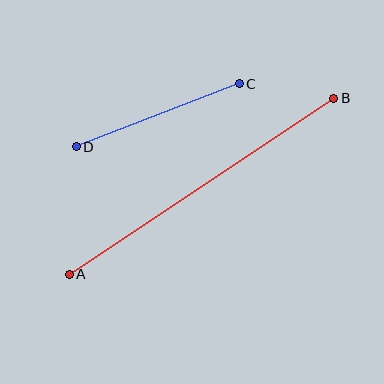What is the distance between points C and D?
The distance is approximately 175 pixels.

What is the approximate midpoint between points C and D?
The midpoint is at approximately (158, 115) pixels.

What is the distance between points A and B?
The distance is approximately 318 pixels.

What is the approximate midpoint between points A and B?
The midpoint is at approximately (201, 186) pixels.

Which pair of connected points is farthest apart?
Points A and B are farthest apart.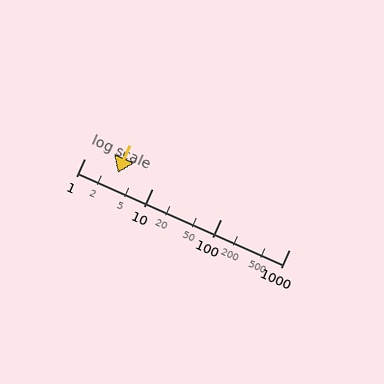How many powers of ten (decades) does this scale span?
The scale spans 3 decades, from 1 to 1000.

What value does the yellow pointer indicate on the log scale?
The pointer indicates approximately 3.1.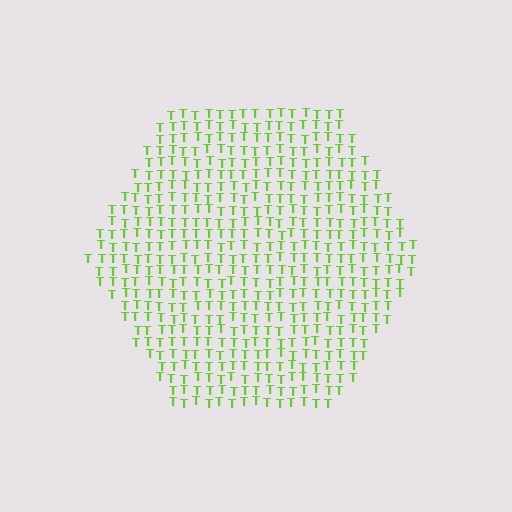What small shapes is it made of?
It is made of small letter T's.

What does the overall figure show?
The overall figure shows a hexagon.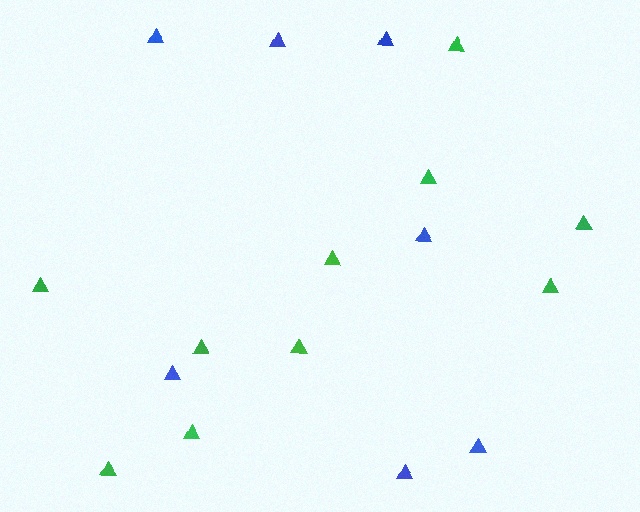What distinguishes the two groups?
There are 2 groups: one group of blue triangles (7) and one group of green triangles (10).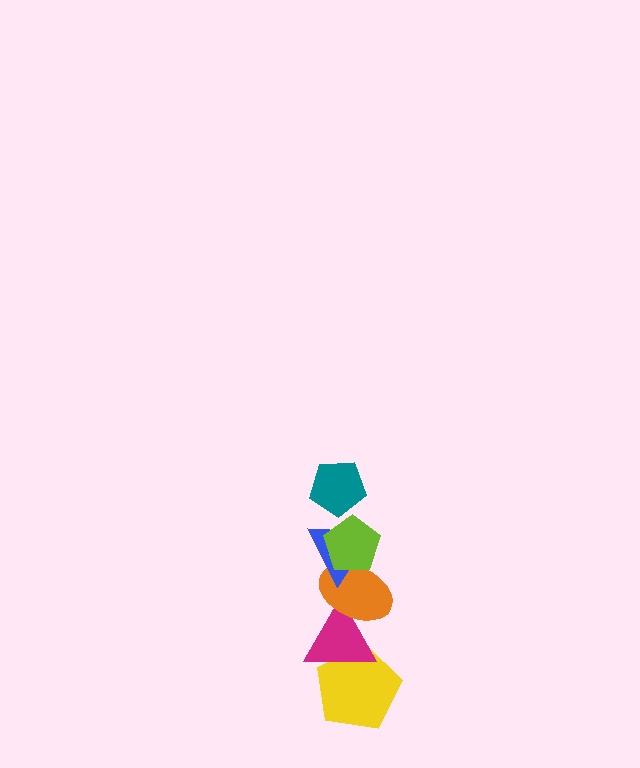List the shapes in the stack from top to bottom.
From top to bottom: the teal pentagon, the lime pentagon, the blue triangle, the orange ellipse, the magenta triangle, the yellow pentagon.